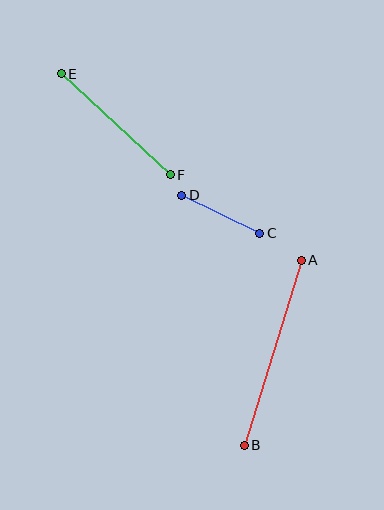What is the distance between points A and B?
The distance is approximately 193 pixels.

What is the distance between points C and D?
The distance is approximately 87 pixels.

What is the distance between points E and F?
The distance is approximately 149 pixels.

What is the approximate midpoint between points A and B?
The midpoint is at approximately (273, 353) pixels.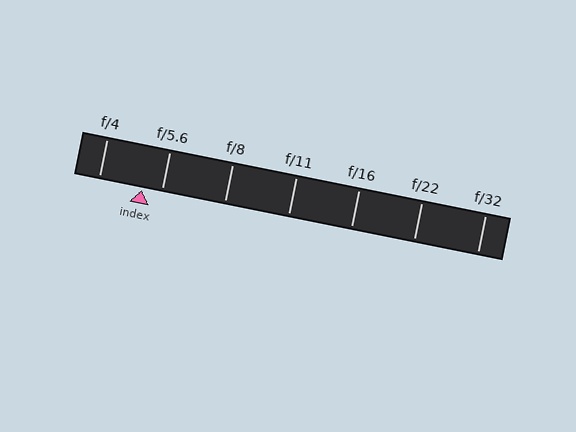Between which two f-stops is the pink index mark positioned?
The index mark is between f/4 and f/5.6.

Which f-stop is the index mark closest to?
The index mark is closest to f/5.6.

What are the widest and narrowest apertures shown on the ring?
The widest aperture shown is f/4 and the narrowest is f/32.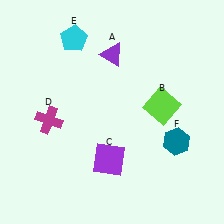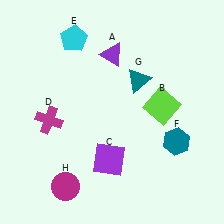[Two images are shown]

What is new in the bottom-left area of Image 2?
A magenta circle (H) was added in the bottom-left area of Image 2.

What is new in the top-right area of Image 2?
A teal triangle (G) was added in the top-right area of Image 2.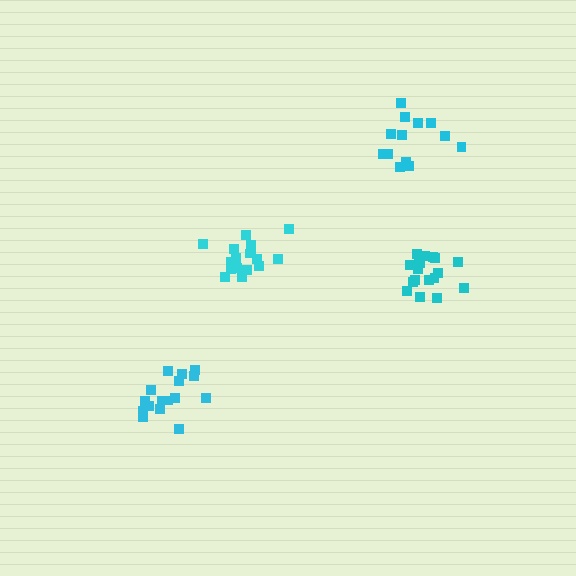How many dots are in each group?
Group 1: 13 dots, Group 2: 17 dots, Group 3: 18 dots, Group 4: 16 dots (64 total).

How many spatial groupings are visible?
There are 4 spatial groupings.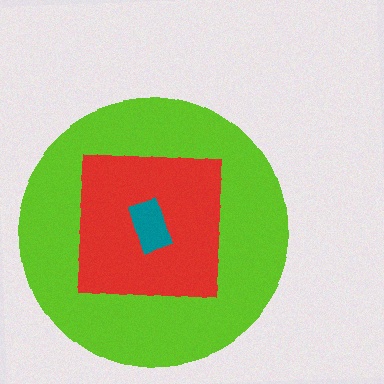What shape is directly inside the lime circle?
The red square.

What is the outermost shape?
The lime circle.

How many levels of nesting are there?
3.